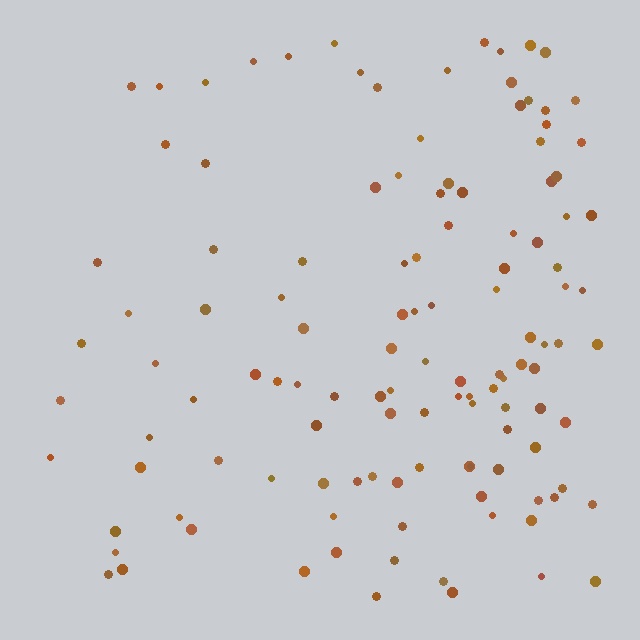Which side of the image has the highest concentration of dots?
The right.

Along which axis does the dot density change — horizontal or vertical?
Horizontal.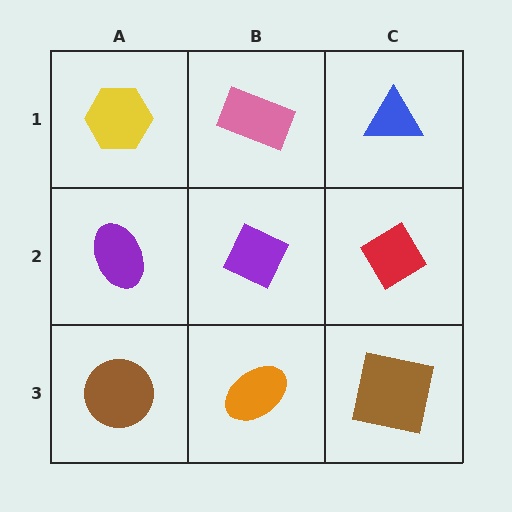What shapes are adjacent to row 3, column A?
A purple ellipse (row 2, column A), an orange ellipse (row 3, column B).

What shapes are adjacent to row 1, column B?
A purple diamond (row 2, column B), a yellow hexagon (row 1, column A), a blue triangle (row 1, column C).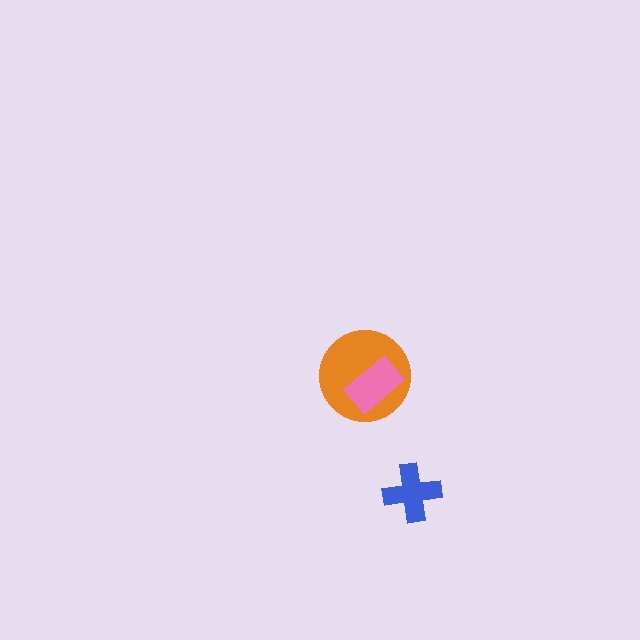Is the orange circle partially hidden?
Yes, it is partially covered by another shape.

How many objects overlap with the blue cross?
0 objects overlap with the blue cross.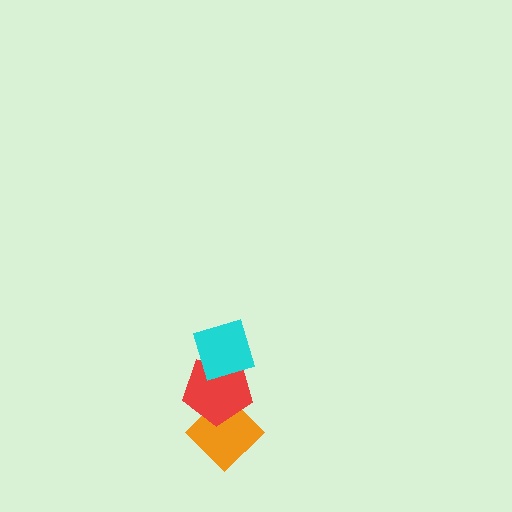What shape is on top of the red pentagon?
The cyan diamond is on top of the red pentagon.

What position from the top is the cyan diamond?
The cyan diamond is 1st from the top.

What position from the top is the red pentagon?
The red pentagon is 2nd from the top.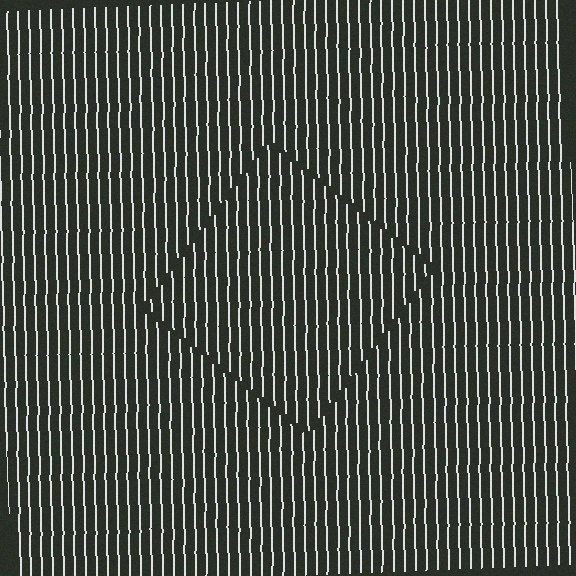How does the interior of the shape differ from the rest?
The interior of the shape contains the same grating, shifted by half a period — the contour is defined by the phase discontinuity where line-ends from the inner and outer gratings abut.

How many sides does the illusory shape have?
4 sides — the line-ends trace a square.